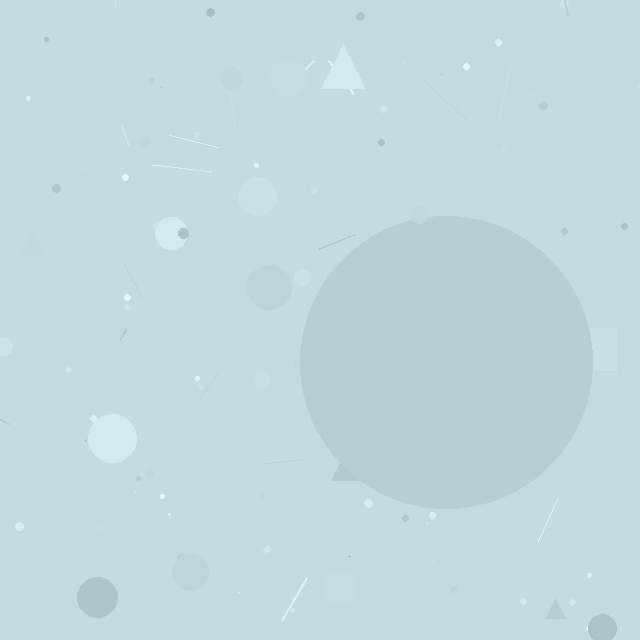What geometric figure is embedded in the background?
A circle is embedded in the background.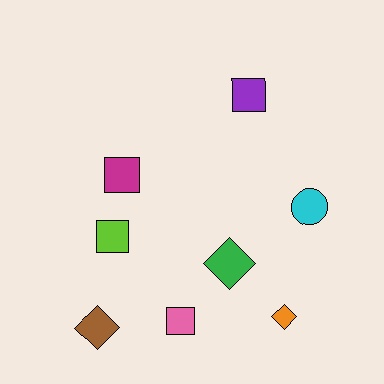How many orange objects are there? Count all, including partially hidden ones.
There is 1 orange object.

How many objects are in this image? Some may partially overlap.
There are 8 objects.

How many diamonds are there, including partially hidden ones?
There are 3 diamonds.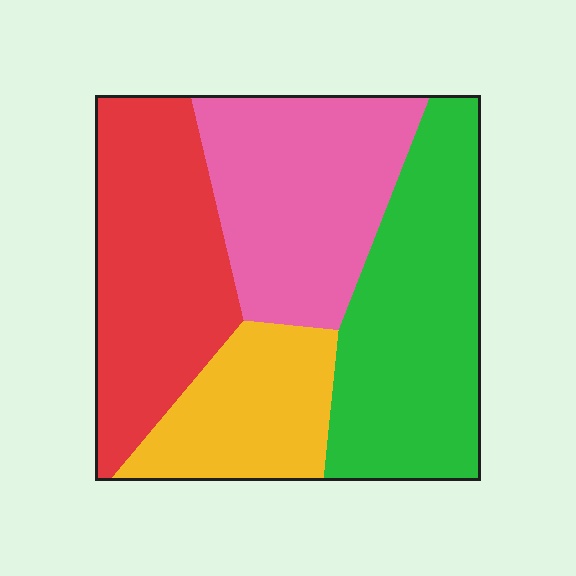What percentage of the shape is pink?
Pink takes up about one quarter (1/4) of the shape.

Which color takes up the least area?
Yellow, at roughly 15%.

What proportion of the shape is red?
Red takes up about one quarter (1/4) of the shape.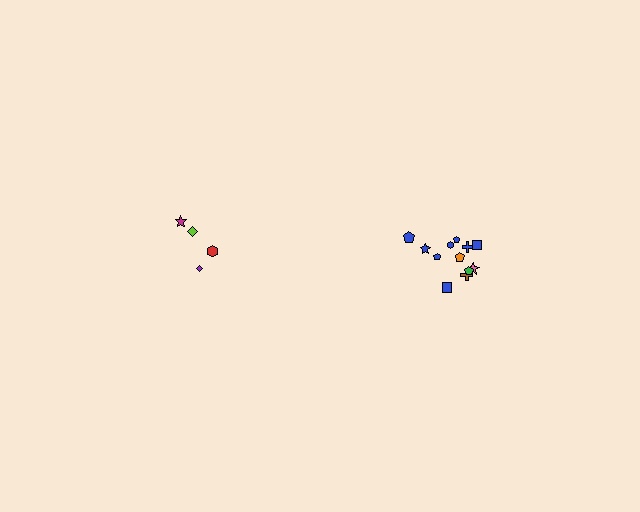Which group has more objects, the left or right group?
The right group.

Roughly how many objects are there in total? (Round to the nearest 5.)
Roughly 15 objects in total.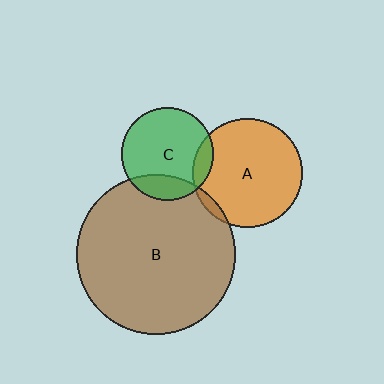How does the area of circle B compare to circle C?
Approximately 3.0 times.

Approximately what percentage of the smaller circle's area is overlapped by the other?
Approximately 20%.